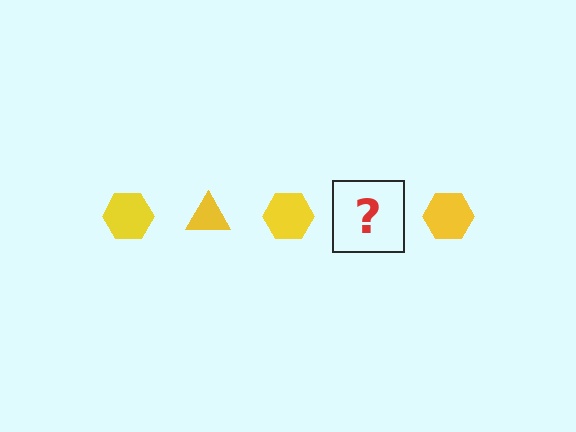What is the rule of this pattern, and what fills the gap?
The rule is that the pattern cycles through hexagon, triangle shapes in yellow. The gap should be filled with a yellow triangle.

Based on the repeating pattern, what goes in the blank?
The blank should be a yellow triangle.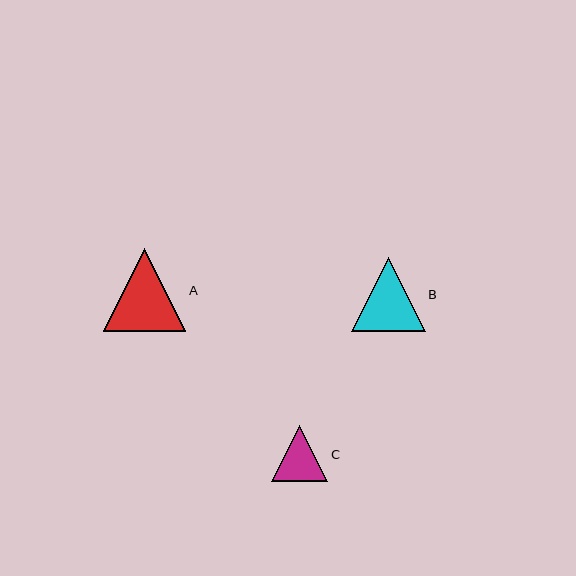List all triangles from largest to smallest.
From largest to smallest: A, B, C.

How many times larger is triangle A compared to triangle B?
Triangle A is approximately 1.1 times the size of triangle B.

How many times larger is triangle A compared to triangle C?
Triangle A is approximately 1.5 times the size of triangle C.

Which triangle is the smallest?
Triangle C is the smallest with a size of approximately 56 pixels.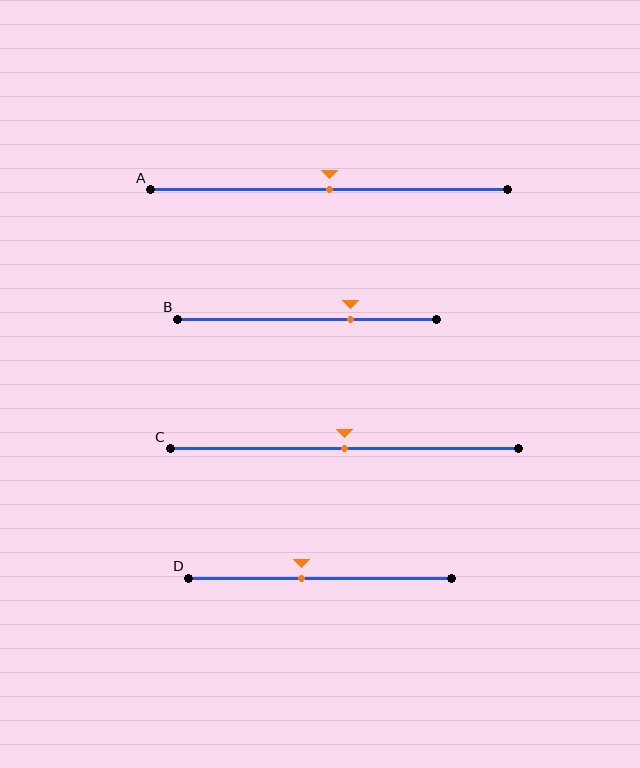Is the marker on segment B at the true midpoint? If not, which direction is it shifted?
No, the marker on segment B is shifted to the right by about 17% of the segment length.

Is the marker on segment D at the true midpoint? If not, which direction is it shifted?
No, the marker on segment D is shifted to the left by about 7% of the segment length.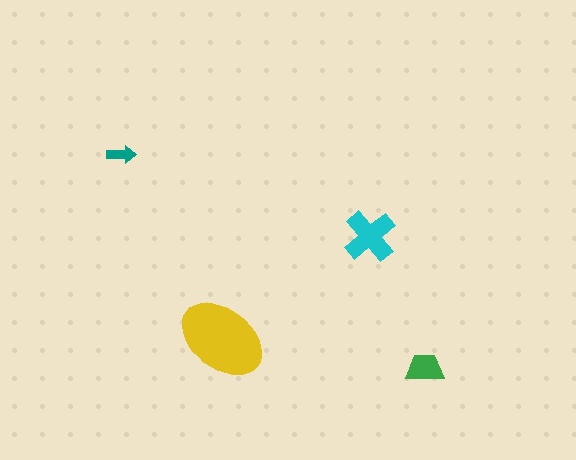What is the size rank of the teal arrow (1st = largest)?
4th.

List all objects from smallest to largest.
The teal arrow, the green trapezoid, the cyan cross, the yellow ellipse.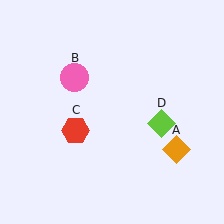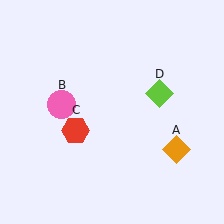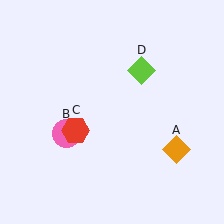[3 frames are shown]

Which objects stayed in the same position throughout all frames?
Orange diamond (object A) and red hexagon (object C) remained stationary.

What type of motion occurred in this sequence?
The pink circle (object B), lime diamond (object D) rotated counterclockwise around the center of the scene.